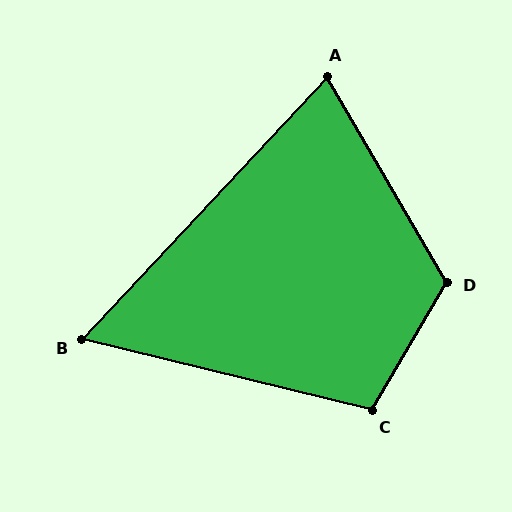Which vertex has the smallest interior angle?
B, at approximately 61 degrees.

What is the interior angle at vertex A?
Approximately 73 degrees (acute).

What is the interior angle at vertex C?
Approximately 107 degrees (obtuse).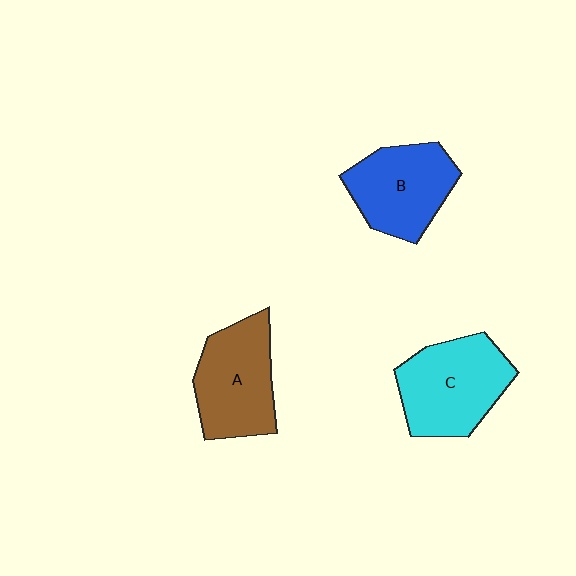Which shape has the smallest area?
Shape B (blue).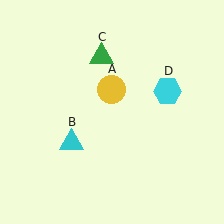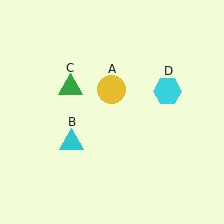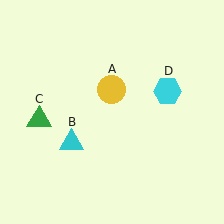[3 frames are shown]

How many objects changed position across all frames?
1 object changed position: green triangle (object C).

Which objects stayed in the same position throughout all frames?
Yellow circle (object A) and cyan triangle (object B) and cyan hexagon (object D) remained stationary.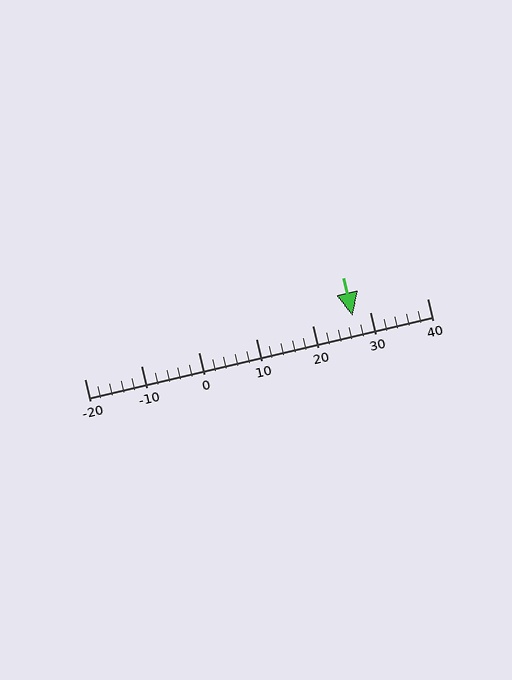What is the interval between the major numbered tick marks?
The major tick marks are spaced 10 units apart.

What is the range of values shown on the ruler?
The ruler shows values from -20 to 40.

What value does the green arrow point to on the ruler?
The green arrow points to approximately 27.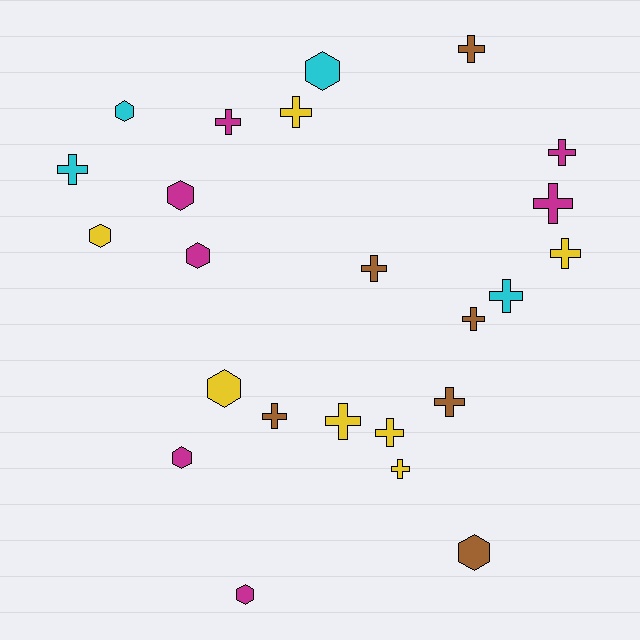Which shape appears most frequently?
Cross, with 15 objects.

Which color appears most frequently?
Yellow, with 7 objects.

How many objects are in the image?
There are 24 objects.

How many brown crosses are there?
There are 5 brown crosses.